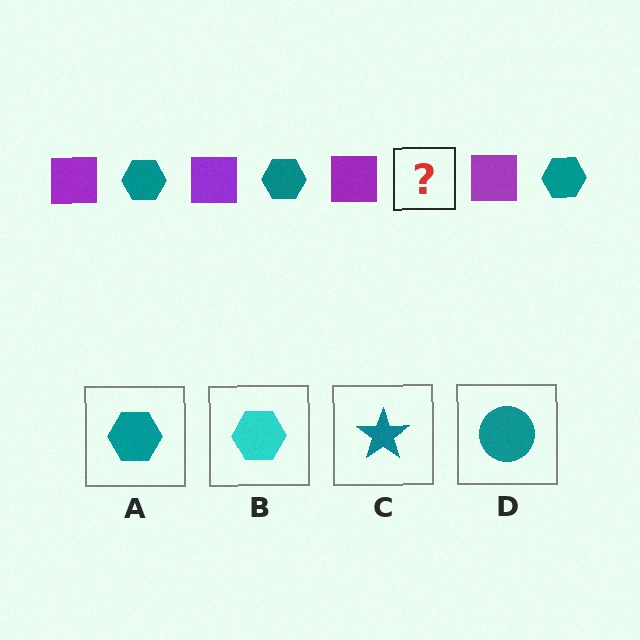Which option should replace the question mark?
Option A.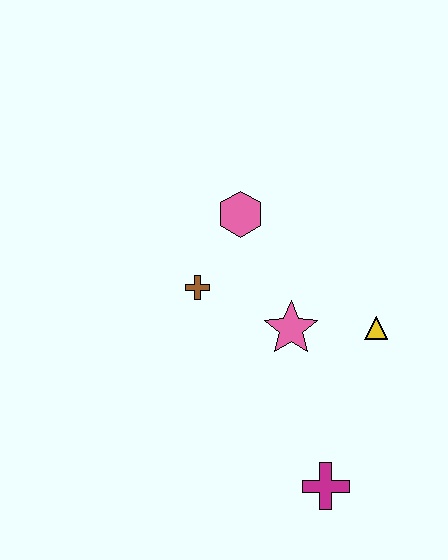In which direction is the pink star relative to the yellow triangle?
The pink star is to the left of the yellow triangle.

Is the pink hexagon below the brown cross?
No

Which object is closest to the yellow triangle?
The pink star is closest to the yellow triangle.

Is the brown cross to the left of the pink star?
Yes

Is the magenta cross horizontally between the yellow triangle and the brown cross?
Yes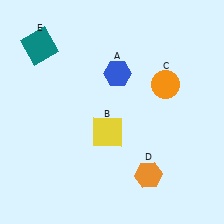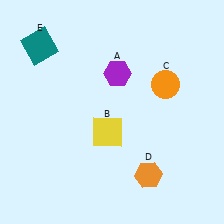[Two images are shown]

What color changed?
The hexagon (A) changed from blue in Image 1 to purple in Image 2.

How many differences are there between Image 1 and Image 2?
There is 1 difference between the two images.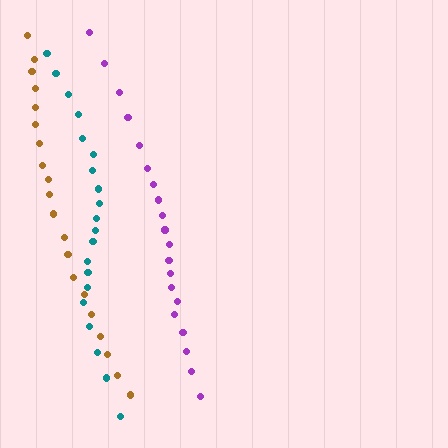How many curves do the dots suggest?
There are 3 distinct paths.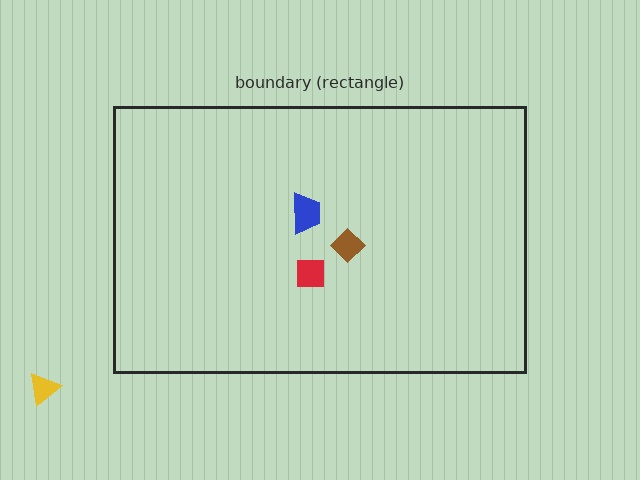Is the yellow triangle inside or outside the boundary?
Outside.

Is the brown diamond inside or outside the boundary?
Inside.